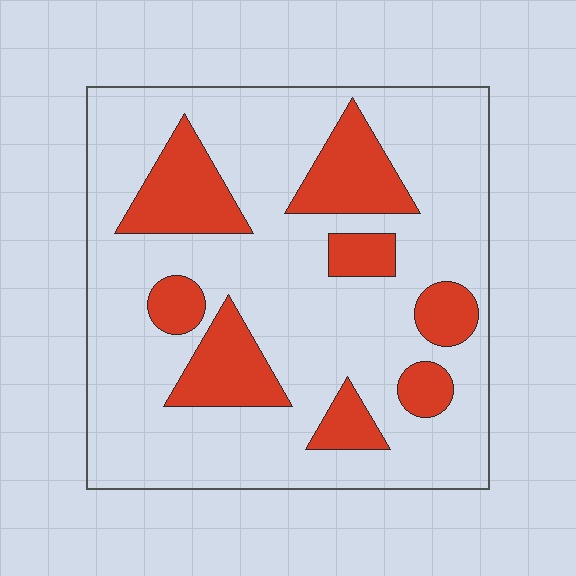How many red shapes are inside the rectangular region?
8.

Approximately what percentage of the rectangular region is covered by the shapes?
Approximately 25%.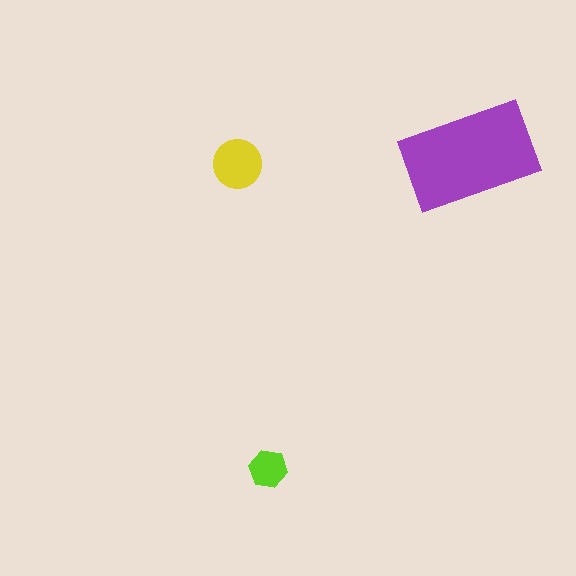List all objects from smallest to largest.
The lime hexagon, the yellow circle, the purple rectangle.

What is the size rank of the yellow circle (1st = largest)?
2nd.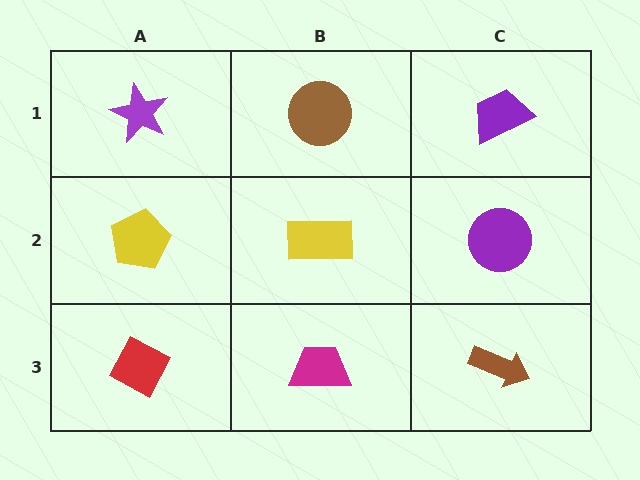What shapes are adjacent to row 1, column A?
A yellow pentagon (row 2, column A), a brown circle (row 1, column B).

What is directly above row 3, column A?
A yellow pentagon.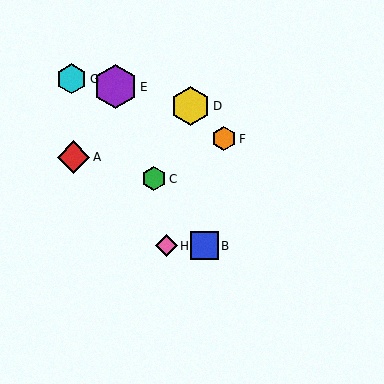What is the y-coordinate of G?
Object G is at y≈79.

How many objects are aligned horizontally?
2 objects (B, H) are aligned horizontally.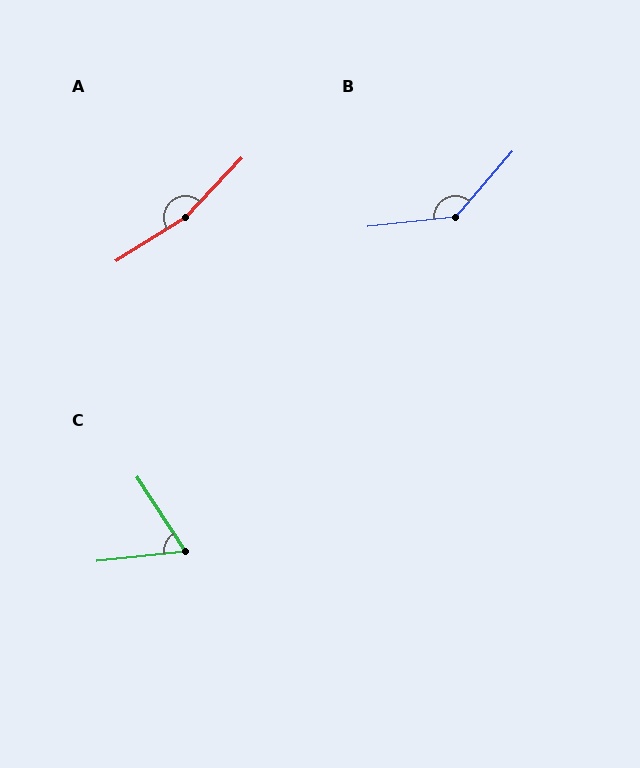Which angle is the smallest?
C, at approximately 63 degrees.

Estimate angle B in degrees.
Approximately 137 degrees.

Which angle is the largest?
A, at approximately 166 degrees.